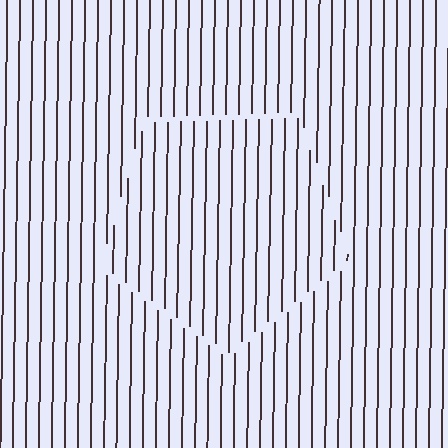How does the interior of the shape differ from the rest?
The interior of the shape contains the same grating, shifted by half a period — the contour is defined by the phase discontinuity where line-ends from the inner and outer gratings abut.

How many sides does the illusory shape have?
5 sides — the line-ends trace a pentagon.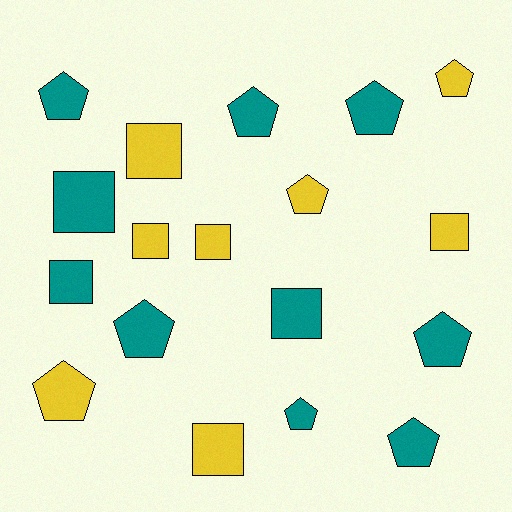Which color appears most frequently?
Teal, with 10 objects.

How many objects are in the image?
There are 18 objects.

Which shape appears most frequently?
Pentagon, with 10 objects.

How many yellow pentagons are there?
There are 3 yellow pentagons.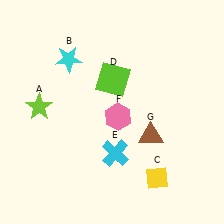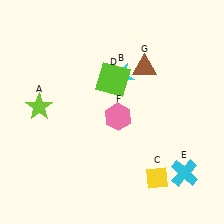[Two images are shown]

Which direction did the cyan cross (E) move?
The cyan cross (E) moved right.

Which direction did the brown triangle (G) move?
The brown triangle (G) moved up.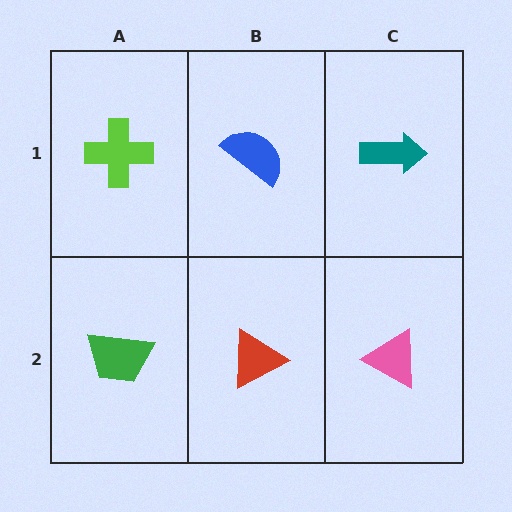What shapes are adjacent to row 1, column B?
A red triangle (row 2, column B), a lime cross (row 1, column A), a teal arrow (row 1, column C).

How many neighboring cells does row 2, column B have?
3.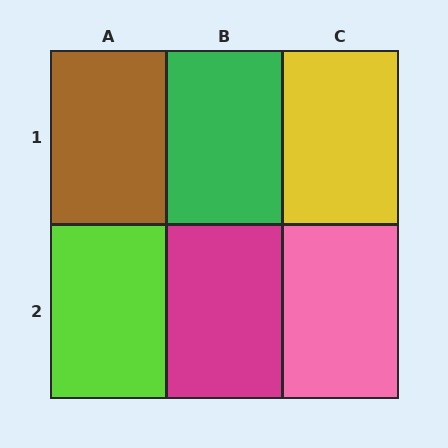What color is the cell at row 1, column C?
Yellow.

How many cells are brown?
1 cell is brown.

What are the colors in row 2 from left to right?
Lime, magenta, pink.